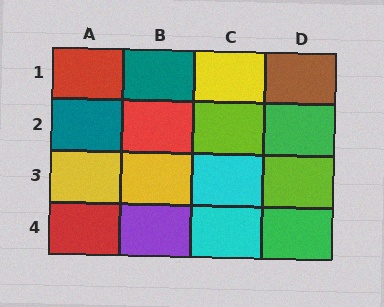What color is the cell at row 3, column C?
Cyan.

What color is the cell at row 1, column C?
Yellow.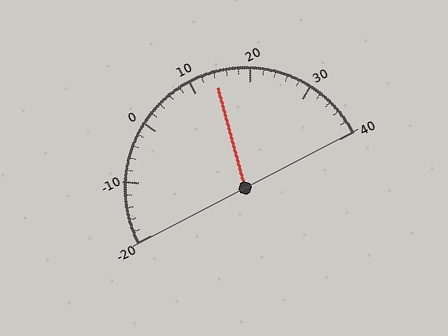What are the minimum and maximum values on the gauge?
The gauge ranges from -20 to 40.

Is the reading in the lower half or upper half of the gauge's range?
The reading is in the upper half of the range (-20 to 40).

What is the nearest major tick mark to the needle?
The nearest major tick mark is 10.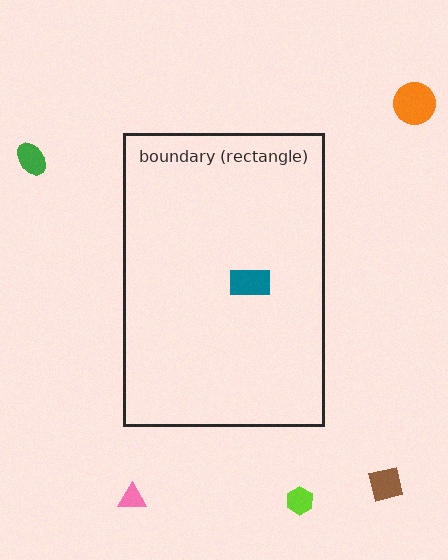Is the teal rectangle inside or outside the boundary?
Inside.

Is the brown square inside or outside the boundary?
Outside.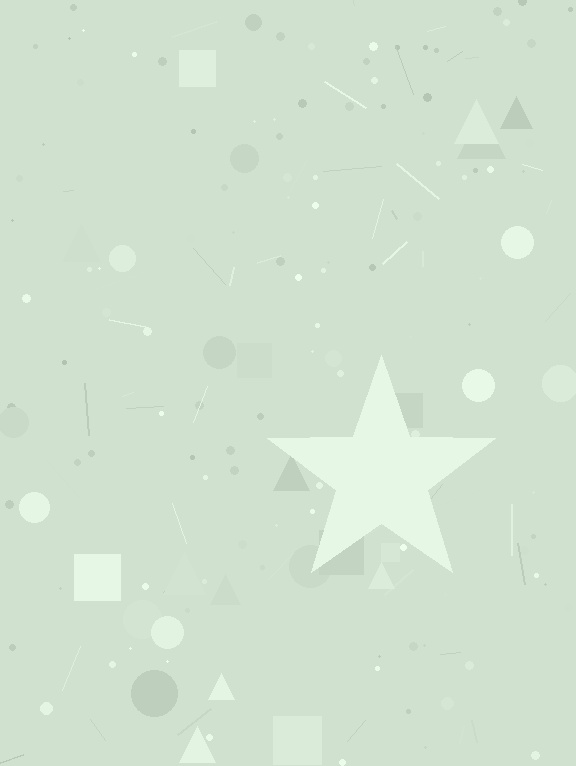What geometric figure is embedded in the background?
A star is embedded in the background.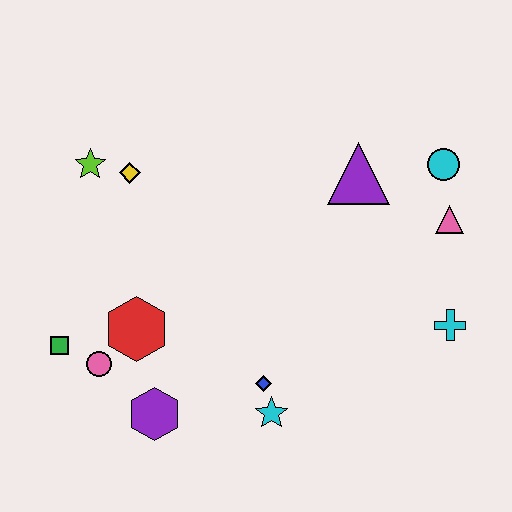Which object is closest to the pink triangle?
The cyan circle is closest to the pink triangle.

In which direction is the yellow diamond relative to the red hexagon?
The yellow diamond is above the red hexagon.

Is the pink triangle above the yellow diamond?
No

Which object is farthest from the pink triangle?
The green square is farthest from the pink triangle.